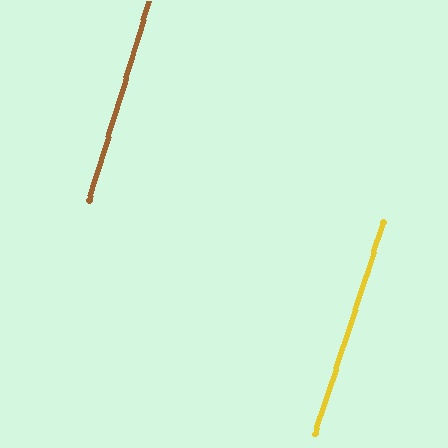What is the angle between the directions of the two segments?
Approximately 1 degree.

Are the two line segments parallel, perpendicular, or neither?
Parallel — their directions differ by only 1.3°.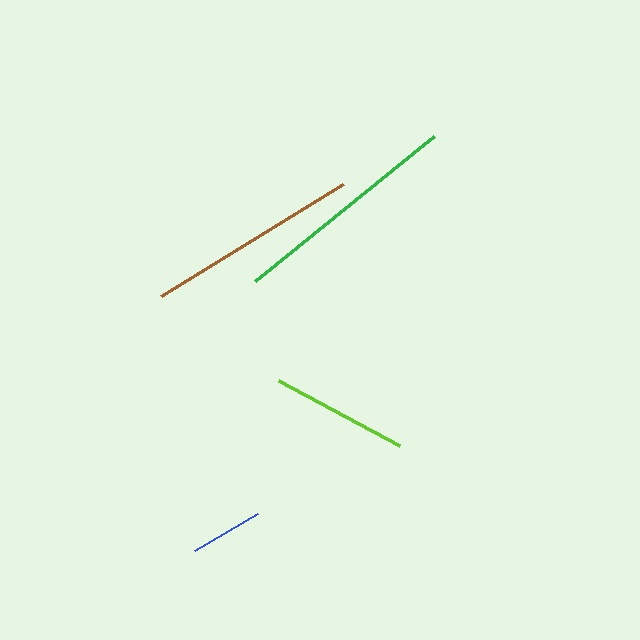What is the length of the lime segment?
The lime segment is approximately 138 pixels long.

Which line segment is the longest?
The green line is the longest at approximately 231 pixels.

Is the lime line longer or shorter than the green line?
The green line is longer than the lime line.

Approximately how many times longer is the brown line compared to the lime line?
The brown line is approximately 1.5 times the length of the lime line.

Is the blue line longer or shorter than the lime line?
The lime line is longer than the blue line.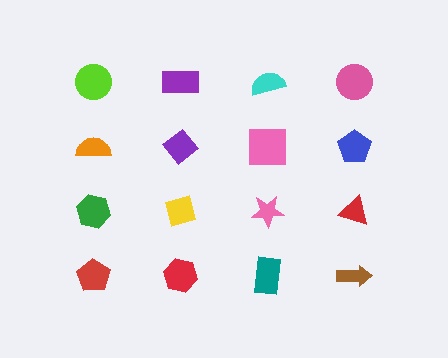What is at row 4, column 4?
A brown arrow.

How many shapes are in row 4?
4 shapes.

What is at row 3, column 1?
A green hexagon.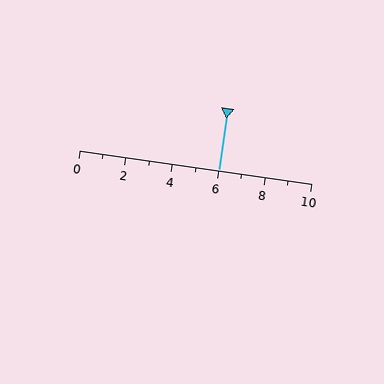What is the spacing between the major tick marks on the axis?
The major ticks are spaced 2 apart.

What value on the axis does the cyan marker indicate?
The marker indicates approximately 6.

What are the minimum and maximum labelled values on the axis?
The axis runs from 0 to 10.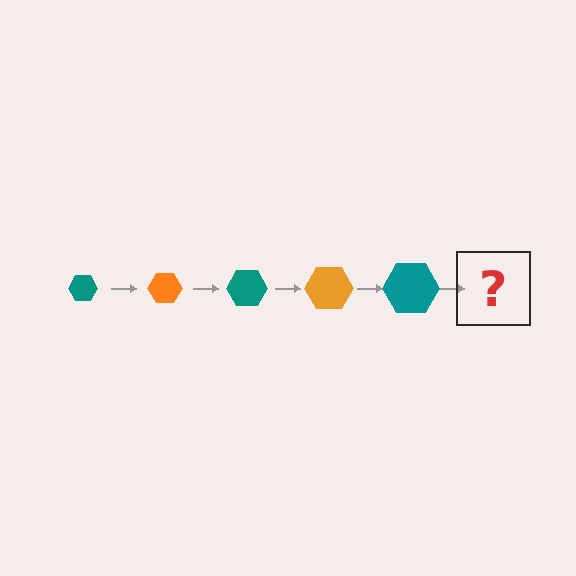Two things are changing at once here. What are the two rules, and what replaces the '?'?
The two rules are that the hexagon grows larger each step and the color cycles through teal and orange. The '?' should be an orange hexagon, larger than the previous one.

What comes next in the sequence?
The next element should be an orange hexagon, larger than the previous one.